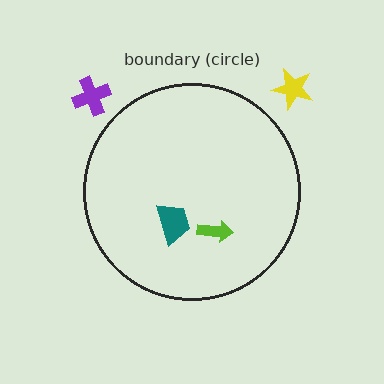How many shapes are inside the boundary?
2 inside, 2 outside.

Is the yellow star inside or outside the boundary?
Outside.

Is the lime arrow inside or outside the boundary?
Inside.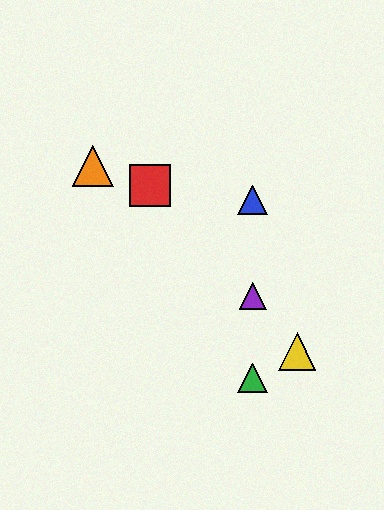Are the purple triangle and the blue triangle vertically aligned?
Yes, both are at x≈253.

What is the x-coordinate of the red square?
The red square is at x≈150.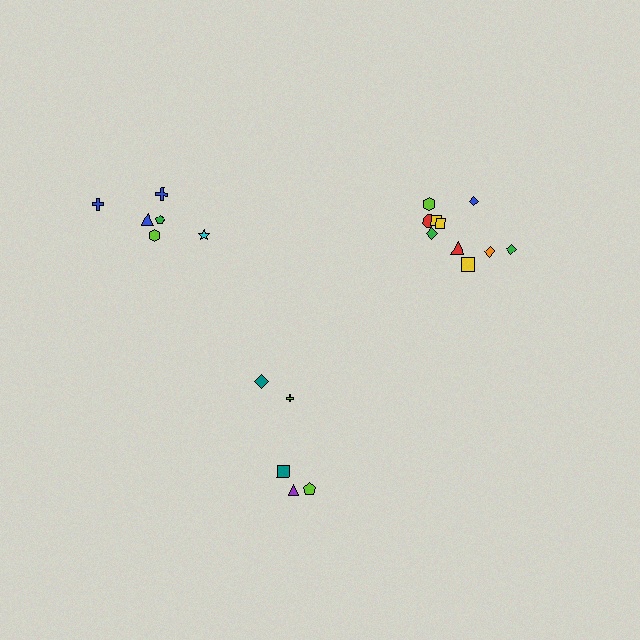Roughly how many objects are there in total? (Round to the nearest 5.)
Roughly 20 objects in total.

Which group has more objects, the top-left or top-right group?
The top-right group.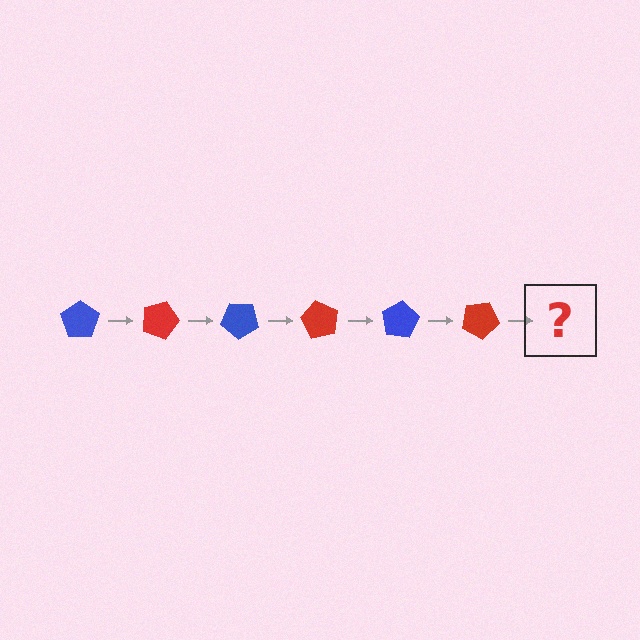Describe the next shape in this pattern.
It should be a blue pentagon, rotated 120 degrees from the start.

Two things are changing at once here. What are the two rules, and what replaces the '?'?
The two rules are that it rotates 20 degrees each step and the color cycles through blue and red. The '?' should be a blue pentagon, rotated 120 degrees from the start.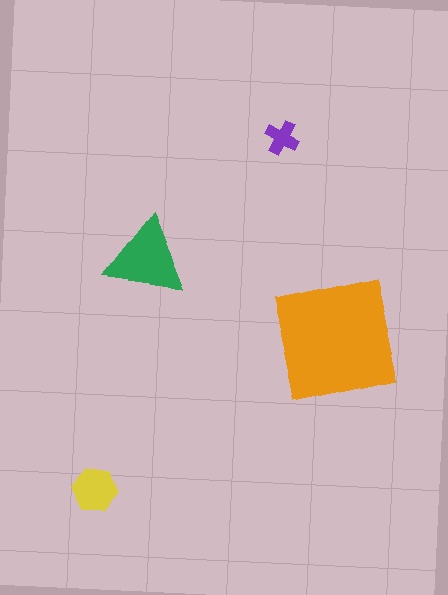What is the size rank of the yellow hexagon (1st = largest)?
3rd.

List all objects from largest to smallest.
The orange square, the green triangle, the yellow hexagon, the purple cross.